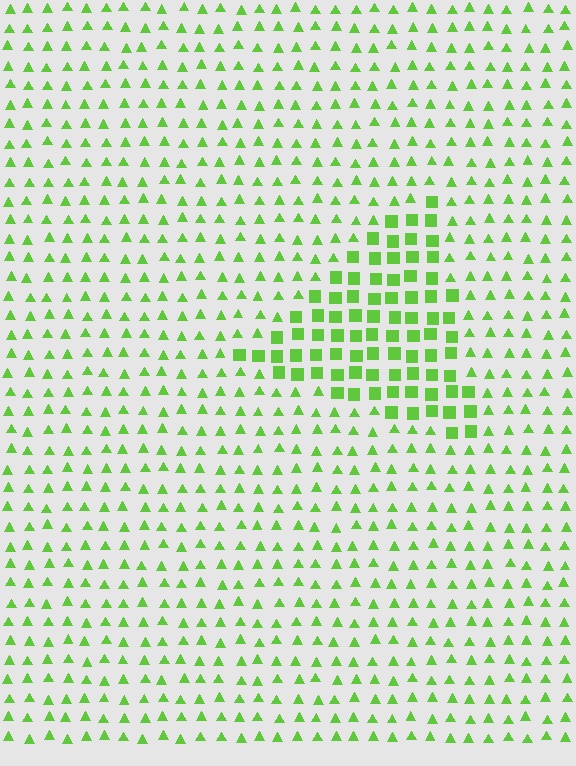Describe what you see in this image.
The image is filled with small lime elements arranged in a uniform grid. A triangle-shaped region contains squares, while the surrounding area contains triangles. The boundary is defined purely by the change in element shape.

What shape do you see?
I see a triangle.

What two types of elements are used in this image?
The image uses squares inside the triangle region and triangles outside it.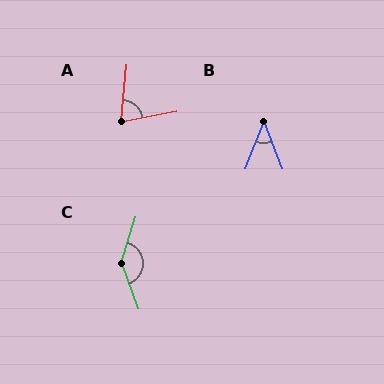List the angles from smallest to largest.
B (42°), A (74°), C (143°).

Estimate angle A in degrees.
Approximately 74 degrees.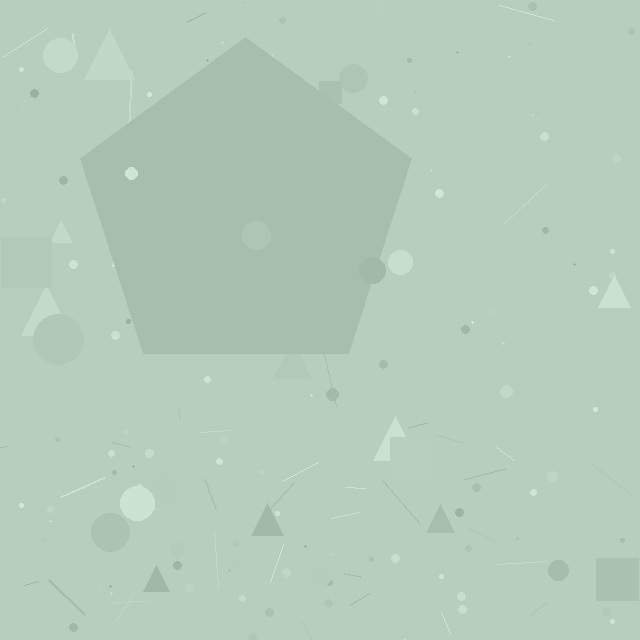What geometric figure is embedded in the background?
A pentagon is embedded in the background.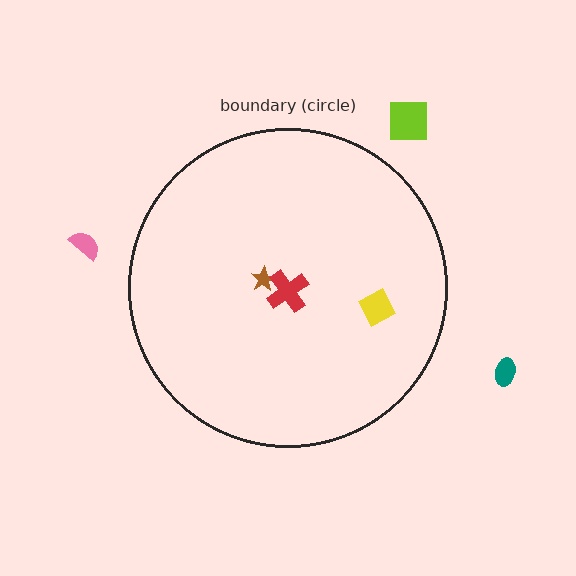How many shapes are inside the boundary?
3 inside, 3 outside.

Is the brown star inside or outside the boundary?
Inside.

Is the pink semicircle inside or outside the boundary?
Outside.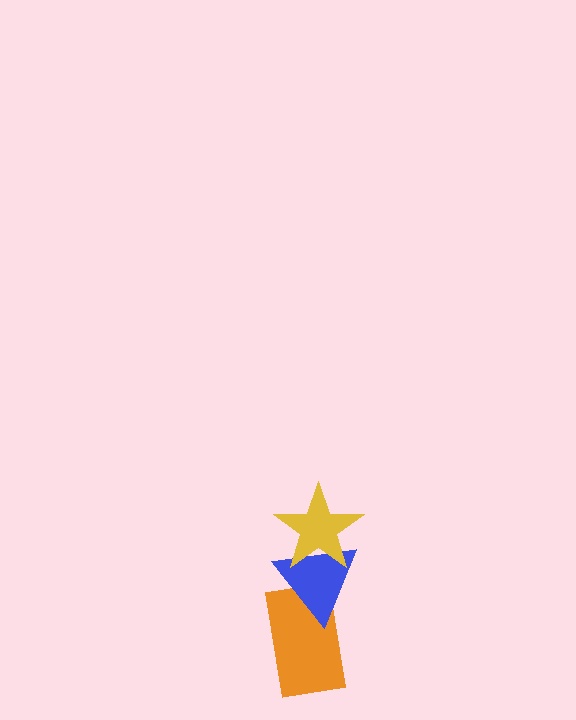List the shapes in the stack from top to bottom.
From top to bottom: the yellow star, the blue triangle, the orange rectangle.